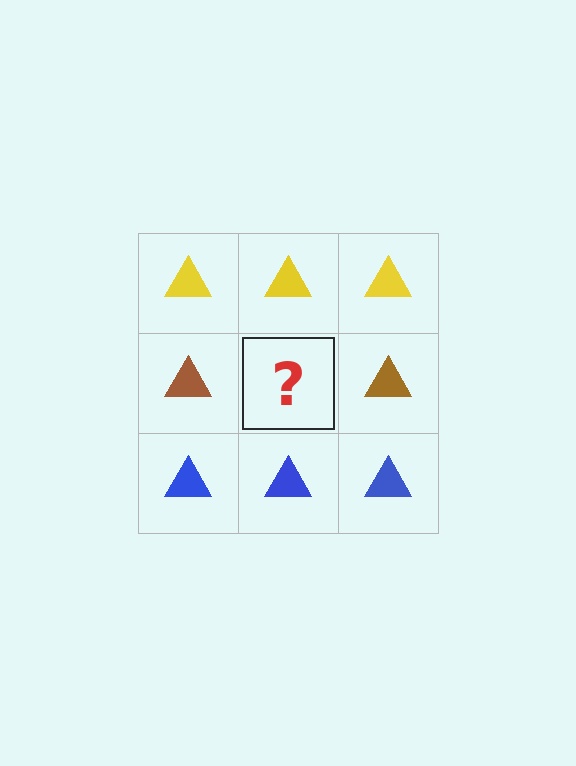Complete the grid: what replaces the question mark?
The question mark should be replaced with a brown triangle.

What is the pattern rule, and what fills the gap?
The rule is that each row has a consistent color. The gap should be filled with a brown triangle.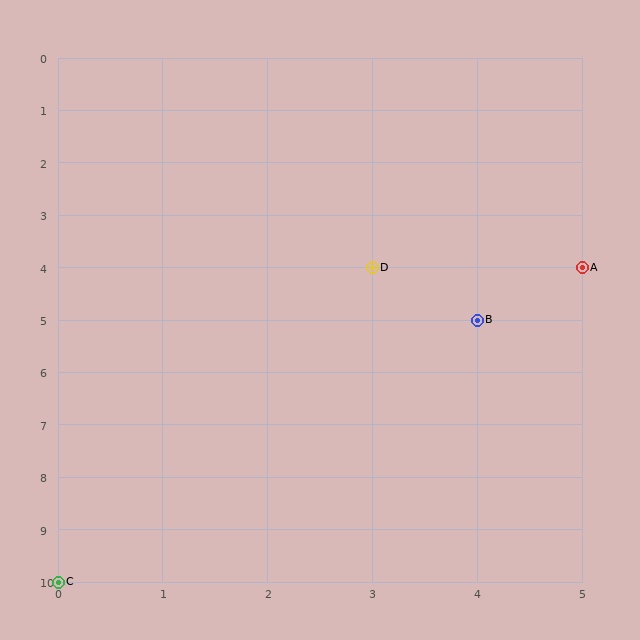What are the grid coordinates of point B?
Point B is at grid coordinates (4, 5).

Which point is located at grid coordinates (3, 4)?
Point D is at (3, 4).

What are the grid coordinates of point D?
Point D is at grid coordinates (3, 4).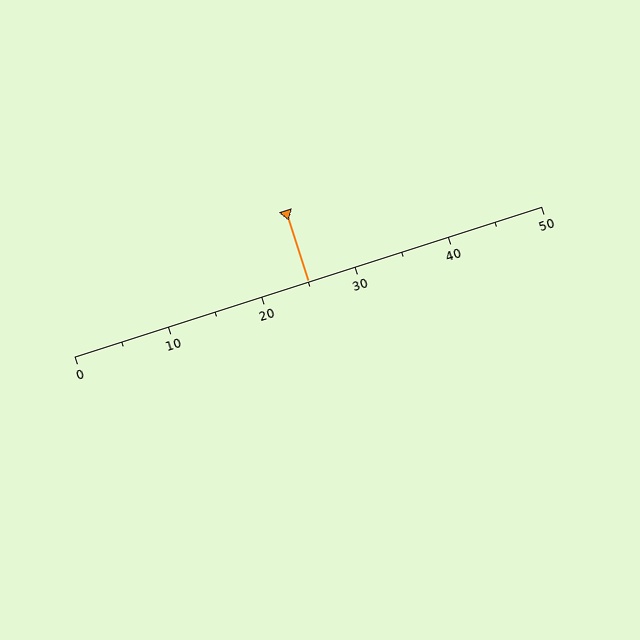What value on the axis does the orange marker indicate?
The marker indicates approximately 25.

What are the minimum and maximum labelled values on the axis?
The axis runs from 0 to 50.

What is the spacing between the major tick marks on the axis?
The major ticks are spaced 10 apart.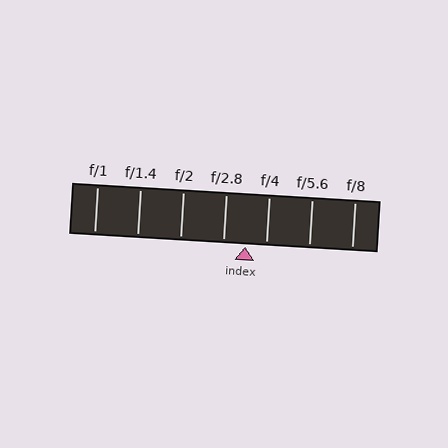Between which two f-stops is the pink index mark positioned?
The index mark is between f/2.8 and f/4.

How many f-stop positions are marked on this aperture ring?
There are 7 f-stop positions marked.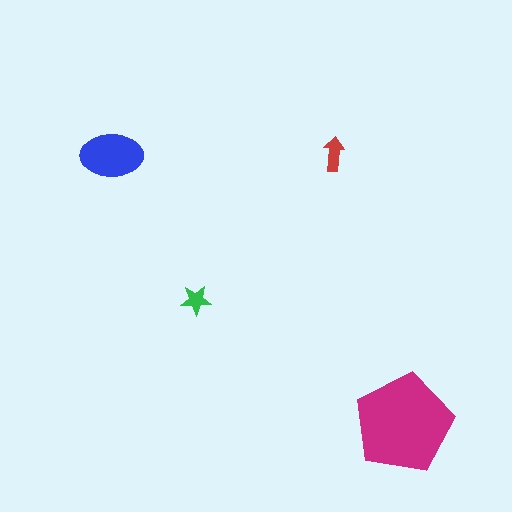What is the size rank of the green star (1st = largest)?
4th.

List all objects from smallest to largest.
The green star, the red arrow, the blue ellipse, the magenta pentagon.